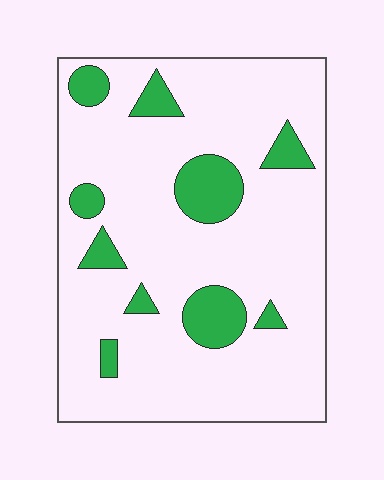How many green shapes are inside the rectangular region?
10.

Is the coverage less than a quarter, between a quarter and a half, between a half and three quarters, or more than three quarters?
Less than a quarter.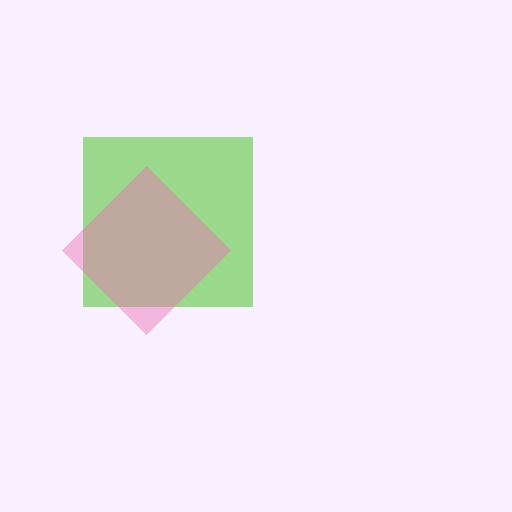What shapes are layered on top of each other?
The layered shapes are: a lime square, a pink diamond.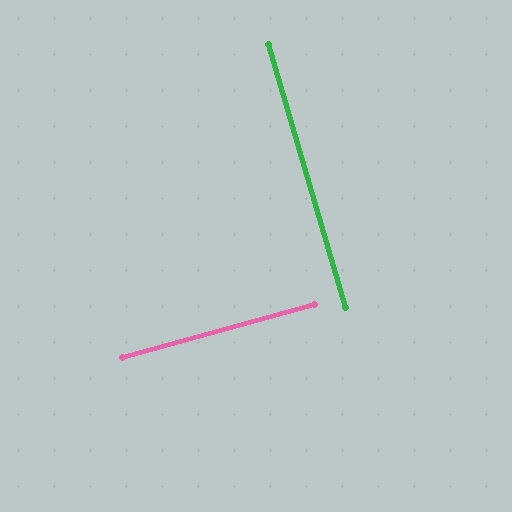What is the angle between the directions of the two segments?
Approximately 89 degrees.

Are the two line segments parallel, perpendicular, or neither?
Perpendicular — they meet at approximately 89°.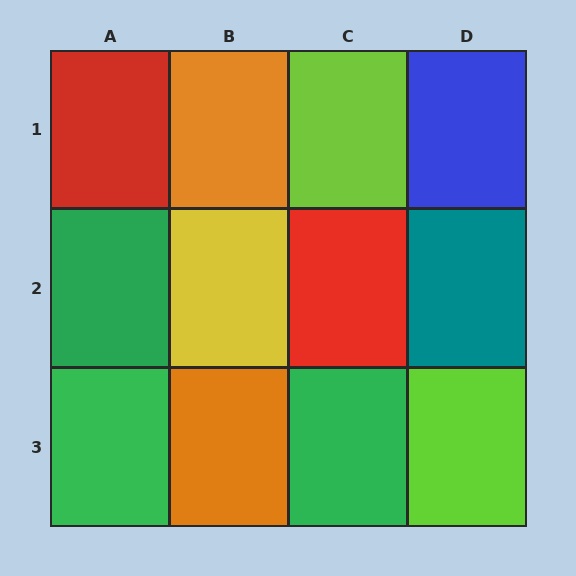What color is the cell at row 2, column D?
Teal.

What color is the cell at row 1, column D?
Blue.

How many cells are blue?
1 cell is blue.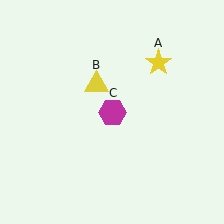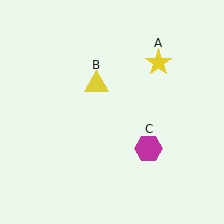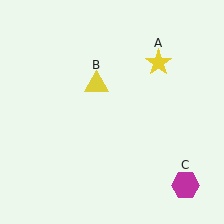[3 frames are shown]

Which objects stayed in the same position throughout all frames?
Yellow star (object A) and yellow triangle (object B) remained stationary.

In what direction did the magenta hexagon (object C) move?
The magenta hexagon (object C) moved down and to the right.